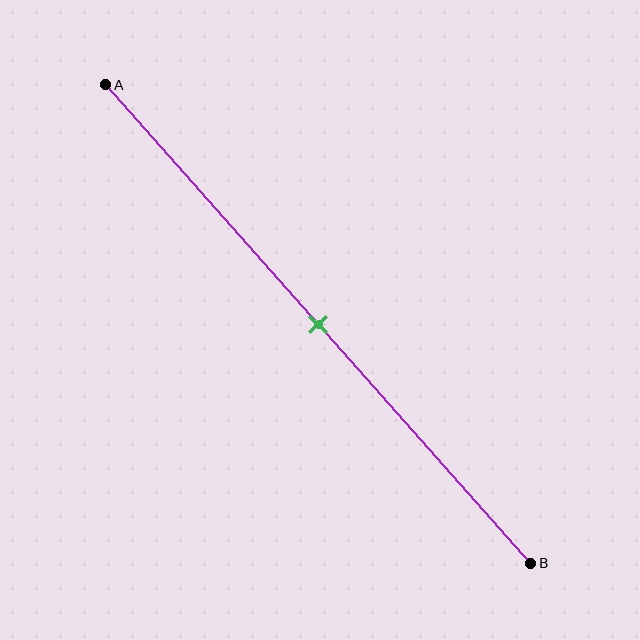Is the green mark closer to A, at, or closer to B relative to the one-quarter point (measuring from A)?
The green mark is closer to point B than the one-quarter point of segment AB.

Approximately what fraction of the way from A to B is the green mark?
The green mark is approximately 50% of the way from A to B.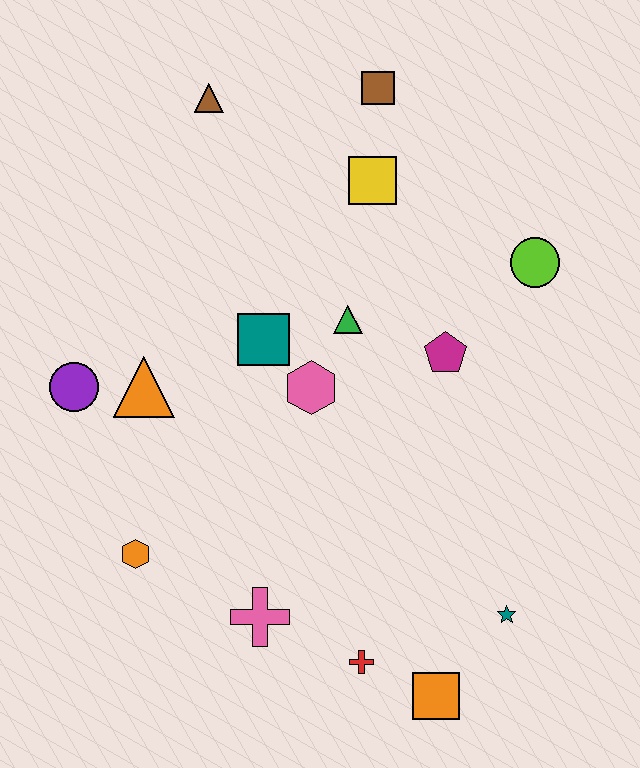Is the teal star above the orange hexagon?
No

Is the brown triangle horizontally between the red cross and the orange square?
No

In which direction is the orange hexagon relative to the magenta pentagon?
The orange hexagon is to the left of the magenta pentagon.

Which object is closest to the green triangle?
The pink hexagon is closest to the green triangle.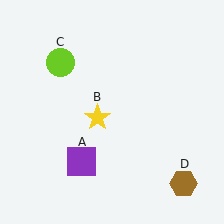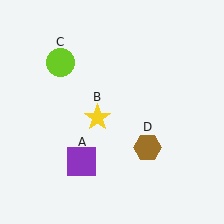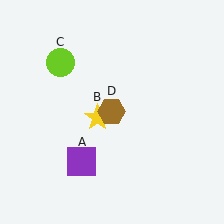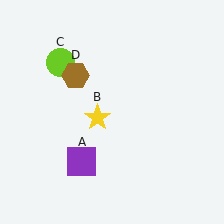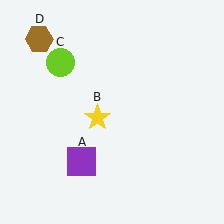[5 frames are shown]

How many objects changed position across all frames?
1 object changed position: brown hexagon (object D).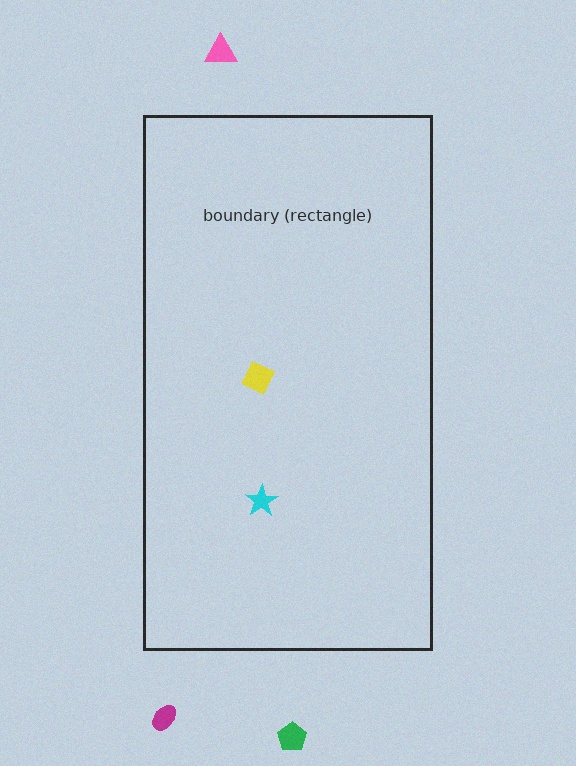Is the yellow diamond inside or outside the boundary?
Inside.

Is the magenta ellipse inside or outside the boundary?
Outside.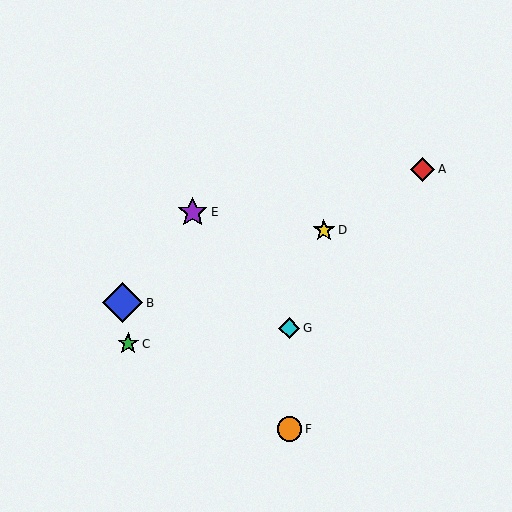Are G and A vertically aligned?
No, G is at x≈289 and A is at x≈423.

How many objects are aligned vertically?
2 objects (F, G) are aligned vertically.